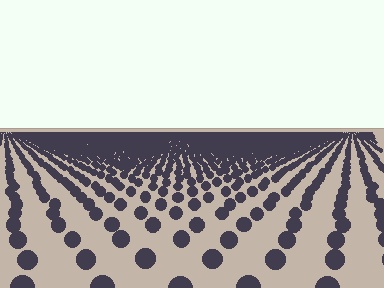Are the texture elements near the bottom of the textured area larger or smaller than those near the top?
Larger. Near the bottom, elements are closer to the viewer and appear at a bigger on-screen size.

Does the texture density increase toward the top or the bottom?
Density increases toward the top.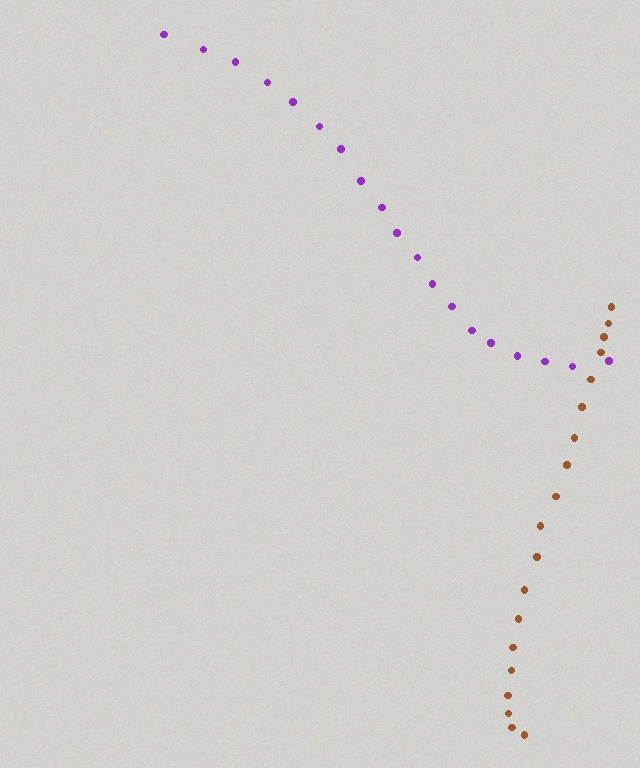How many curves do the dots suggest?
There are 2 distinct paths.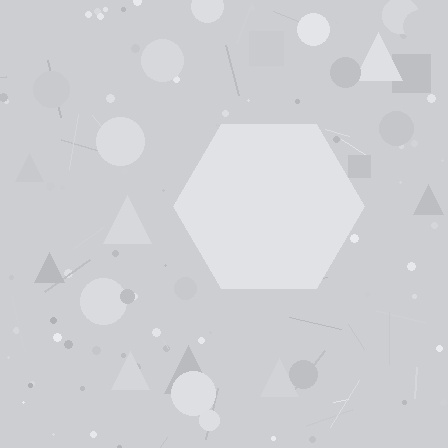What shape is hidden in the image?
A hexagon is hidden in the image.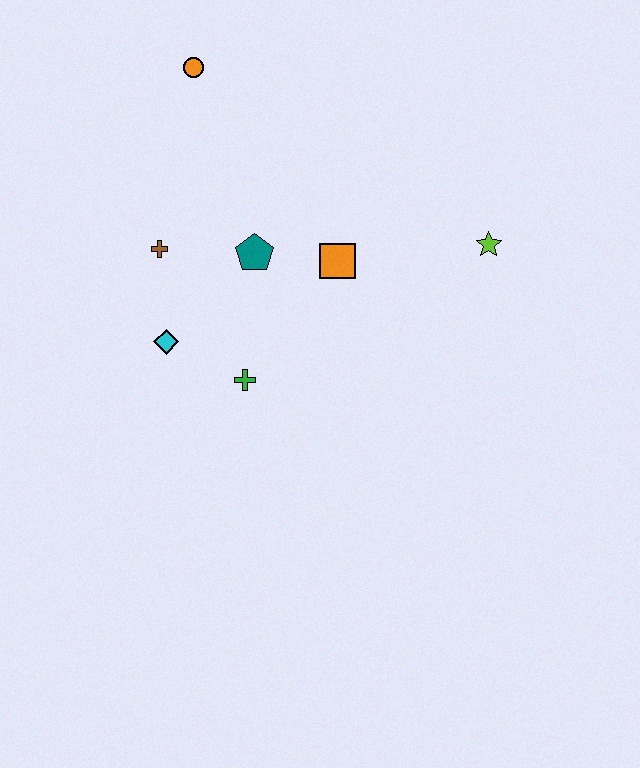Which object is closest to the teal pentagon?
The orange square is closest to the teal pentagon.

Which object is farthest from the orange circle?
The lime star is farthest from the orange circle.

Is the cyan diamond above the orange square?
No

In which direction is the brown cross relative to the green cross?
The brown cross is above the green cross.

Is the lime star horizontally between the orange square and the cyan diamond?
No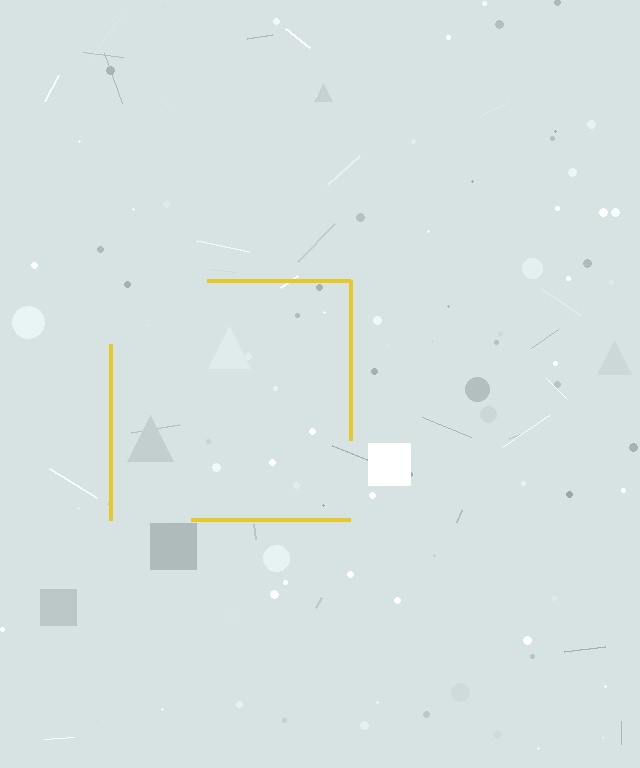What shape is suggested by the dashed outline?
The dashed outline suggests a square.